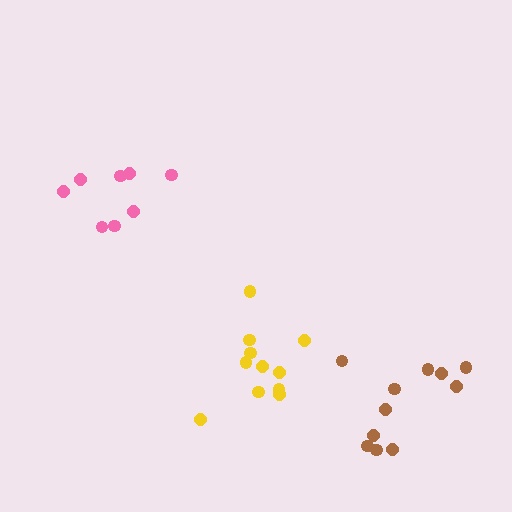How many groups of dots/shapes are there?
There are 3 groups.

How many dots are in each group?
Group 1: 11 dots, Group 2: 8 dots, Group 3: 11 dots (30 total).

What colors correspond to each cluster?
The clusters are colored: brown, pink, yellow.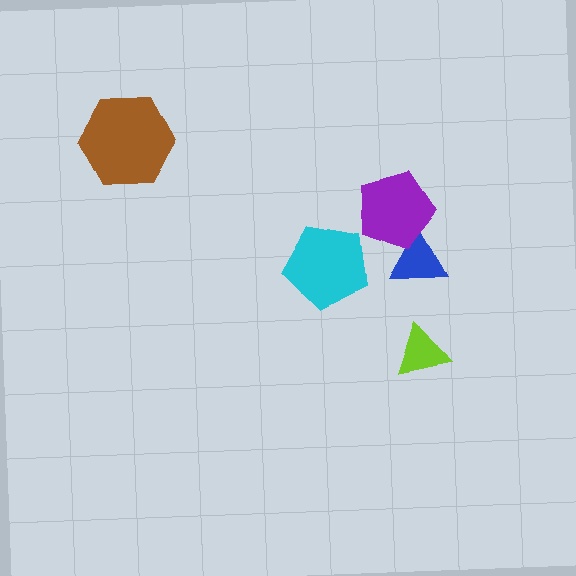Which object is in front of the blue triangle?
The purple pentagon is in front of the blue triangle.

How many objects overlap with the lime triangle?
0 objects overlap with the lime triangle.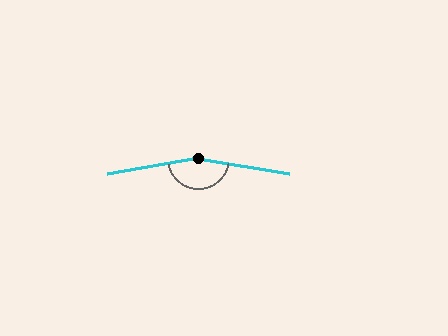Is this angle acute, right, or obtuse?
It is obtuse.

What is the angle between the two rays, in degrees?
Approximately 160 degrees.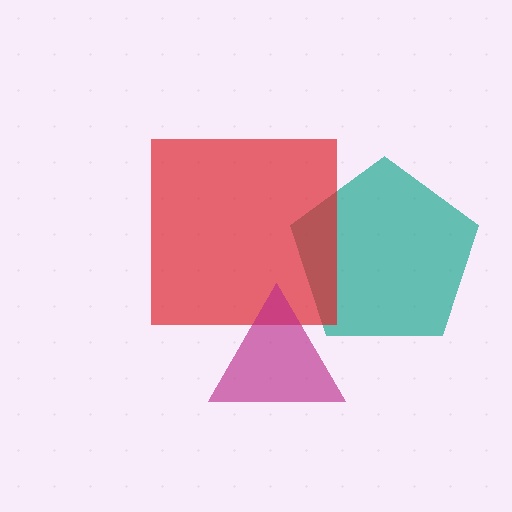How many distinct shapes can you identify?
There are 3 distinct shapes: a teal pentagon, a red square, a magenta triangle.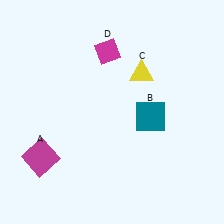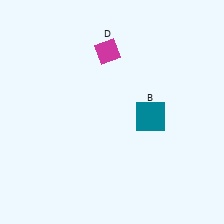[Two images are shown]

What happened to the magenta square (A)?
The magenta square (A) was removed in Image 2. It was in the bottom-left area of Image 1.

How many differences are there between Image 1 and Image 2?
There are 2 differences between the two images.